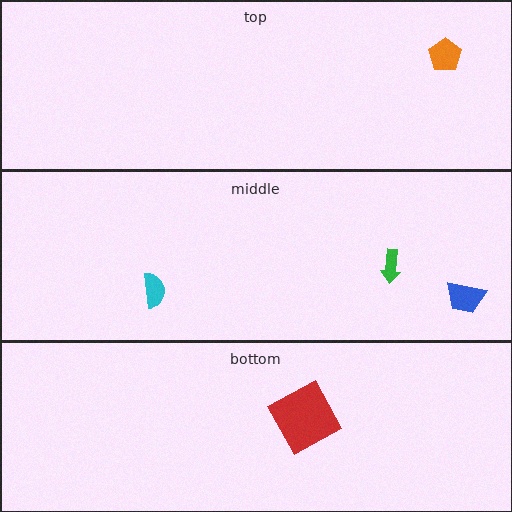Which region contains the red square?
The bottom region.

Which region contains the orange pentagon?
The top region.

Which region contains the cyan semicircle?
The middle region.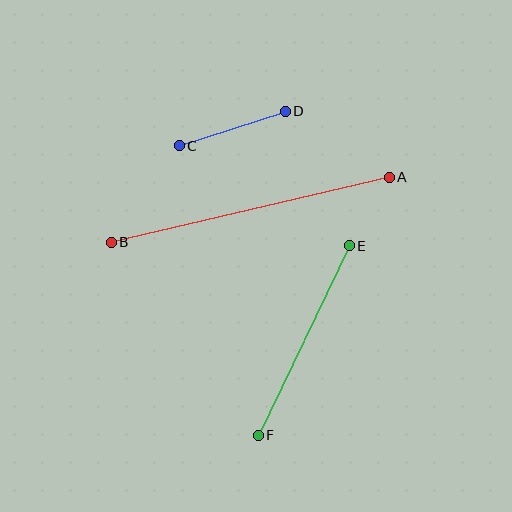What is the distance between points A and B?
The distance is approximately 286 pixels.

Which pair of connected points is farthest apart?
Points A and B are farthest apart.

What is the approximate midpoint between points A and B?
The midpoint is at approximately (250, 210) pixels.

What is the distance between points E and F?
The distance is approximately 211 pixels.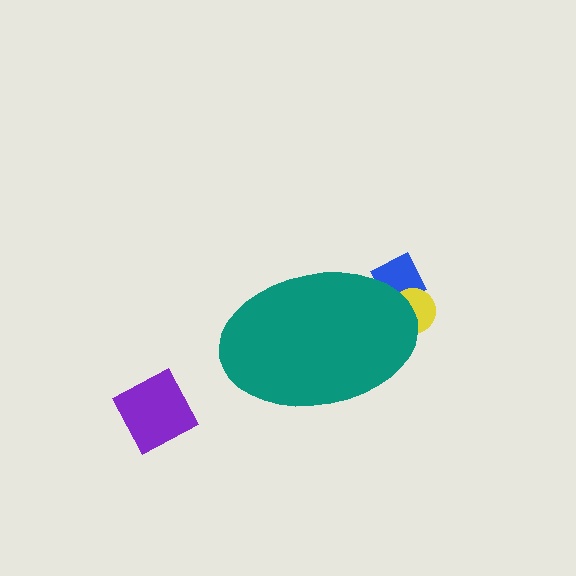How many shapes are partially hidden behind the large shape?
2 shapes are partially hidden.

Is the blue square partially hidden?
Yes, the blue square is partially hidden behind the teal ellipse.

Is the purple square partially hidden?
No, the purple square is fully visible.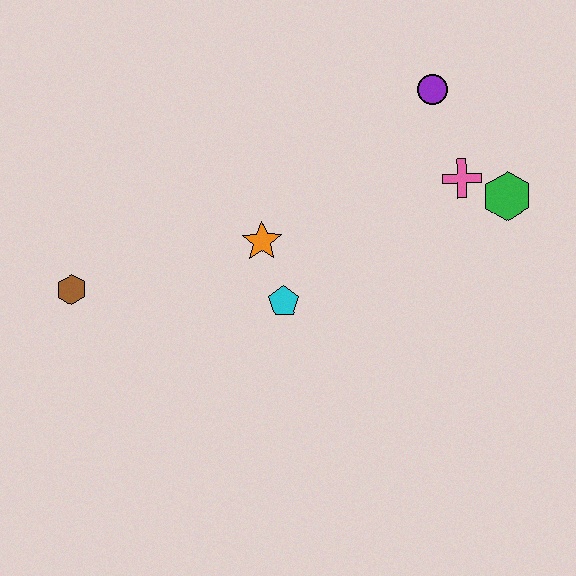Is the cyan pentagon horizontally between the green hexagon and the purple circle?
No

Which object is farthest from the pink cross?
The brown hexagon is farthest from the pink cross.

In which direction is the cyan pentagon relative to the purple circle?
The cyan pentagon is below the purple circle.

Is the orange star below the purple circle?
Yes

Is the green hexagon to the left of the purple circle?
No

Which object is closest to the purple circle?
The pink cross is closest to the purple circle.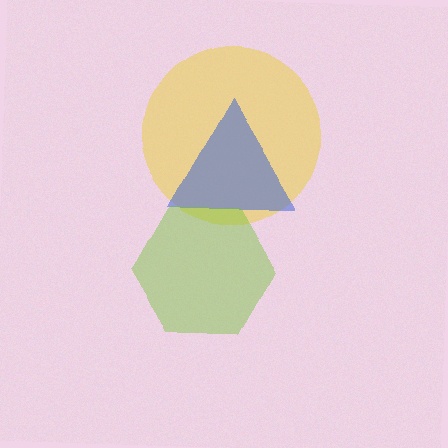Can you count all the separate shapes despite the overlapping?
Yes, there are 3 separate shapes.